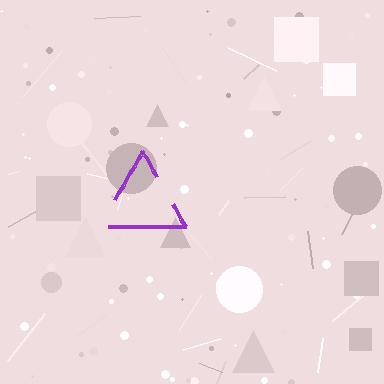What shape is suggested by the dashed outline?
The dashed outline suggests a triangle.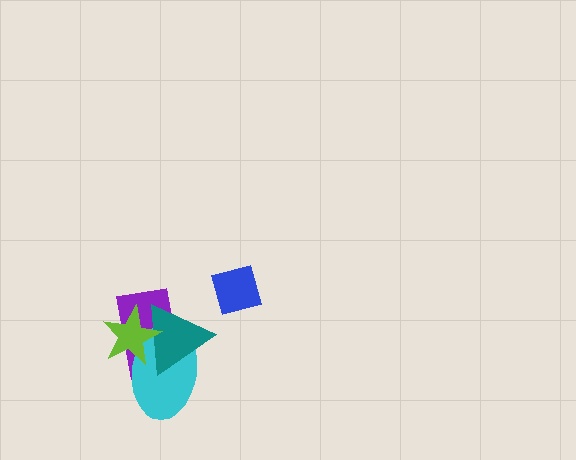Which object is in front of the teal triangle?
The lime star is in front of the teal triangle.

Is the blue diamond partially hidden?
No, no other shape covers it.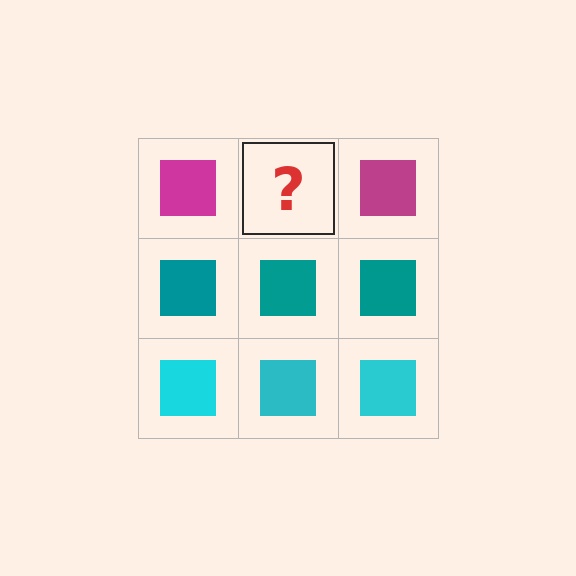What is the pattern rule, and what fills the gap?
The rule is that each row has a consistent color. The gap should be filled with a magenta square.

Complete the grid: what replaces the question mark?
The question mark should be replaced with a magenta square.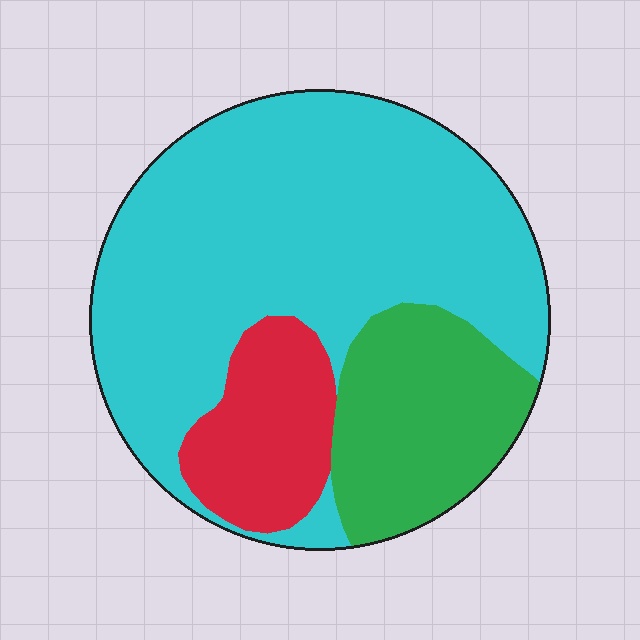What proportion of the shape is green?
Green covers 21% of the shape.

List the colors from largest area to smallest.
From largest to smallest: cyan, green, red.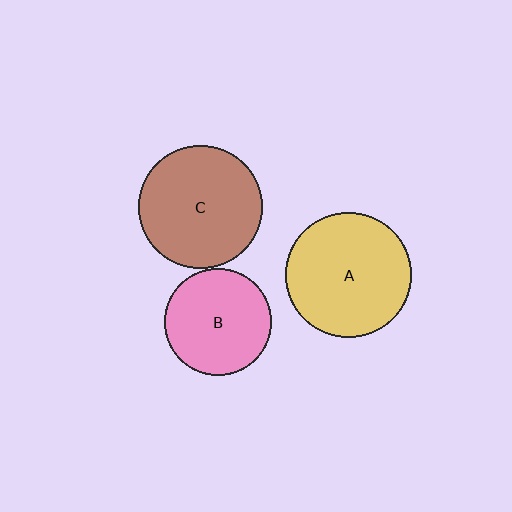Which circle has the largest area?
Circle A (yellow).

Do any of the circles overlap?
No, none of the circles overlap.